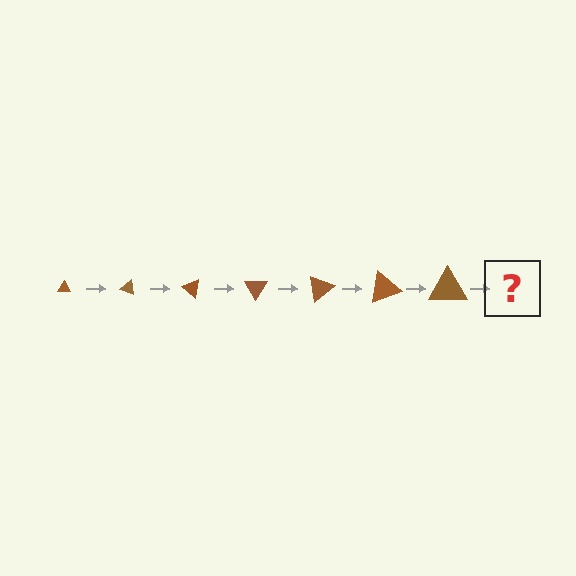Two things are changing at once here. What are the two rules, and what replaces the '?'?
The two rules are that the triangle grows larger each step and it rotates 20 degrees each step. The '?' should be a triangle, larger than the previous one and rotated 140 degrees from the start.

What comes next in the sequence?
The next element should be a triangle, larger than the previous one and rotated 140 degrees from the start.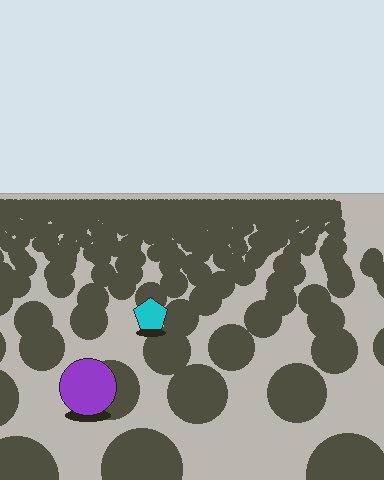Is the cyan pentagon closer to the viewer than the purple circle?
No. The purple circle is closer — you can tell from the texture gradient: the ground texture is coarser near it.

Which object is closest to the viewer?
The purple circle is closest. The texture marks near it are larger and more spread out.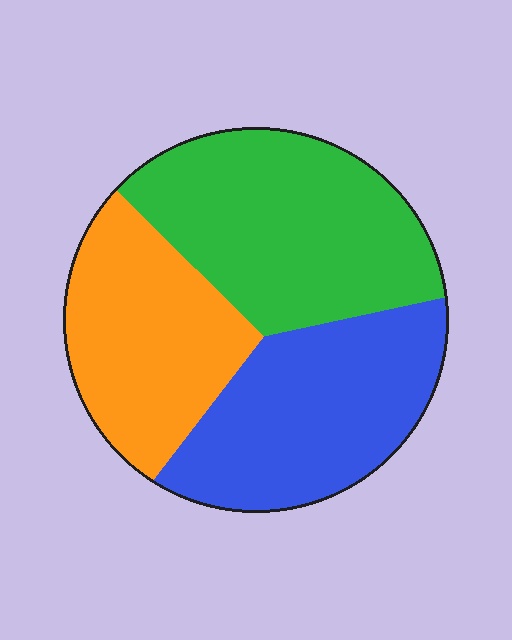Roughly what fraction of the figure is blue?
Blue takes up about one third (1/3) of the figure.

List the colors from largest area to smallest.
From largest to smallest: green, blue, orange.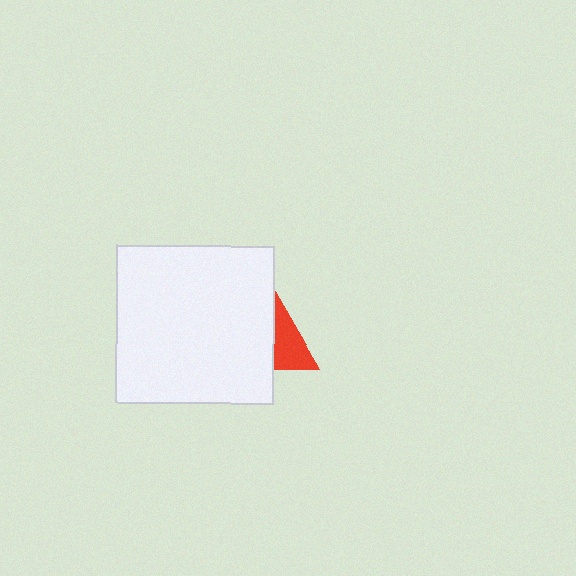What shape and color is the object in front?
The object in front is a white square.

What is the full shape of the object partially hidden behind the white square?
The partially hidden object is a red triangle.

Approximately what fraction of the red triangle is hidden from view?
Roughly 50% of the red triangle is hidden behind the white square.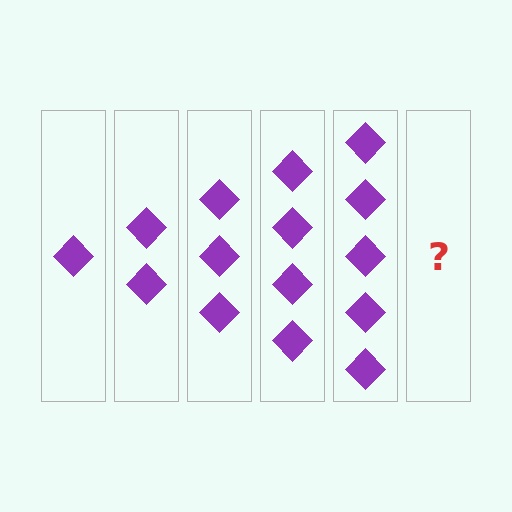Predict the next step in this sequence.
The next step is 6 diamonds.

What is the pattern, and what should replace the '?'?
The pattern is that each step adds one more diamond. The '?' should be 6 diamonds.